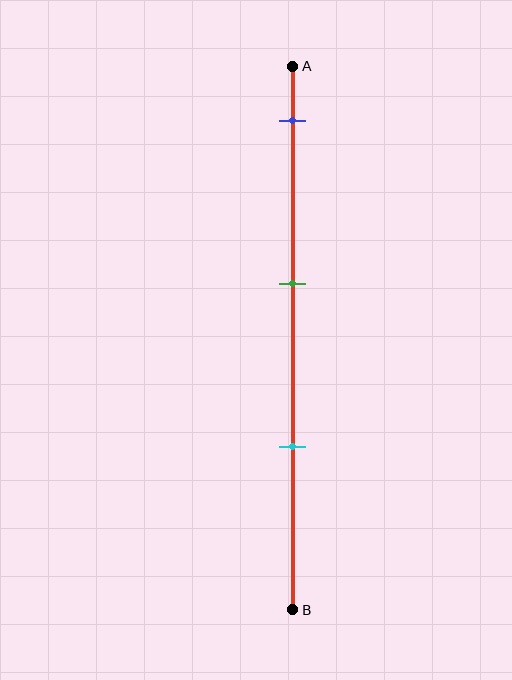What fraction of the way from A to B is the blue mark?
The blue mark is approximately 10% (0.1) of the way from A to B.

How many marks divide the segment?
There are 3 marks dividing the segment.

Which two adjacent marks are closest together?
The green and cyan marks are the closest adjacent pair.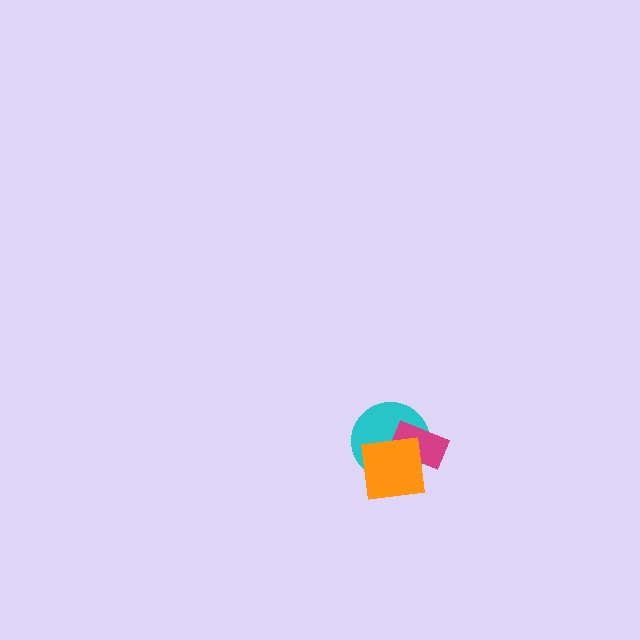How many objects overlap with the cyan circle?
2 objects overlap with the cyan circle.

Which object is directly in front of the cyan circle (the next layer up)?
The magenta rectangle is directly in front of the cyan circle.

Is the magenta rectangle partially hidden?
Yes, it is partially covered by another shape.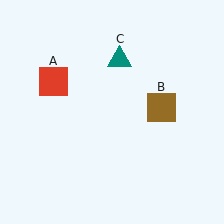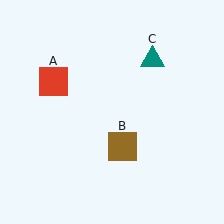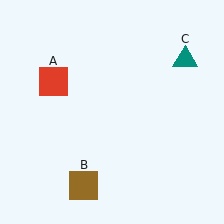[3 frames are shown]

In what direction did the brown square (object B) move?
The brown square (object B) moved down and to the left.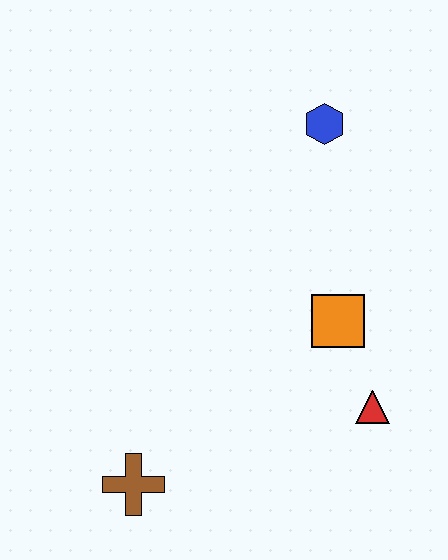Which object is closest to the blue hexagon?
The orange square is closest to the blue hexagon.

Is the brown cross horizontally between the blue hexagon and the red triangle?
No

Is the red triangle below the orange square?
Yes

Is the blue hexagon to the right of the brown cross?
Yes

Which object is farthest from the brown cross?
The blue hexagon is farthest from the brown cross.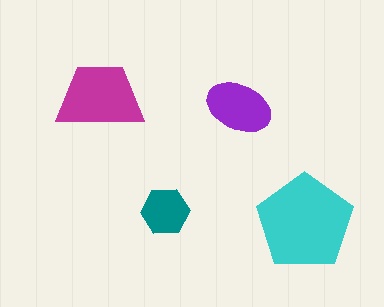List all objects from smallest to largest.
The teal hexagon, the purple ellipse, the magenta trapezoid, the cyan pentagon.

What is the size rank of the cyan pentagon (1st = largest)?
1st.